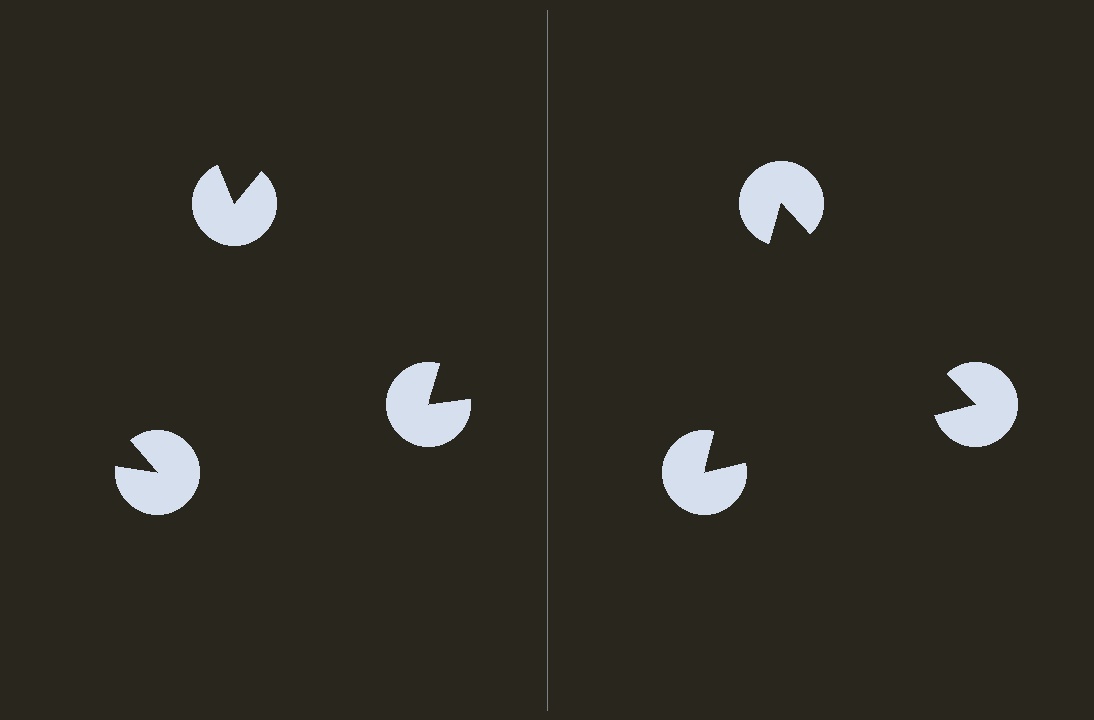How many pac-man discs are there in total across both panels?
6 — 3 on each side.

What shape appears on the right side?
An illusory triangle.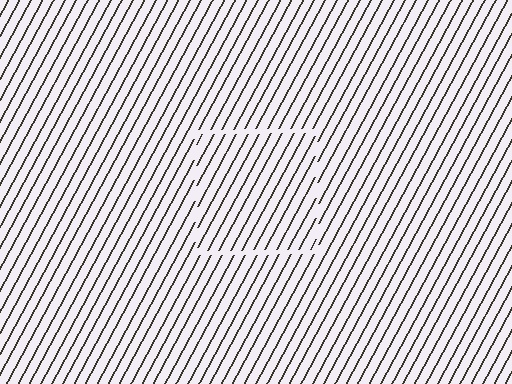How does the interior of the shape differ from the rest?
The interior of the shape contains the same grating, shifted by half a period — the contour is defined by the phase discontinuity where line-ends from the inner and outer gratings abut.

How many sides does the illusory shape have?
4 sides — the line-ends trace a square.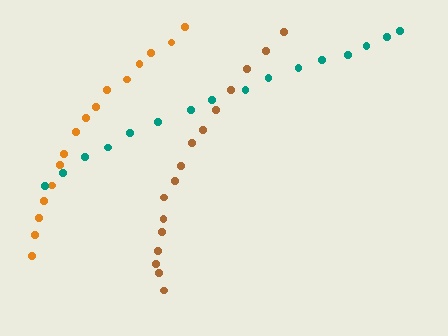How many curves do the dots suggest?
There are 3 distinct paths.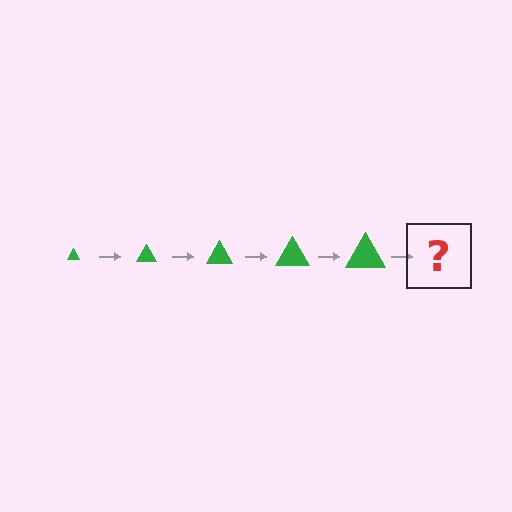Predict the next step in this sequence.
The next step is a green triangle, larger than the previous one.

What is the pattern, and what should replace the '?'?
The pattern is that the triangle gets progressively larger each step. The '?' should be a green triangle, larger than the previous one.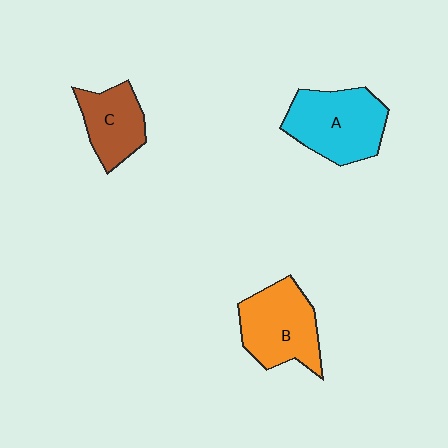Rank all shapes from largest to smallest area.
From largest to smallest: A (cyan), B (orange), C (brown).